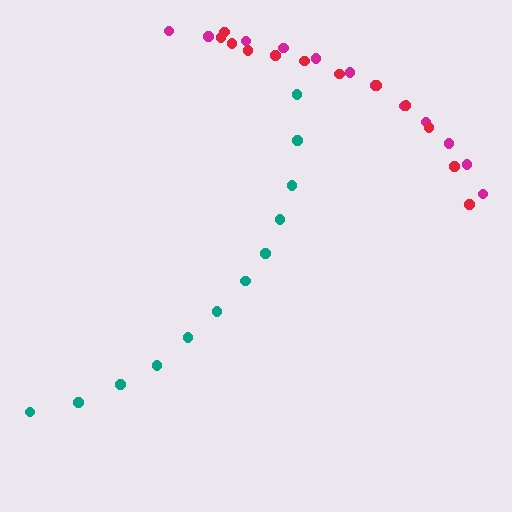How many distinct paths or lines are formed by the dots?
There are 3 distinct paths.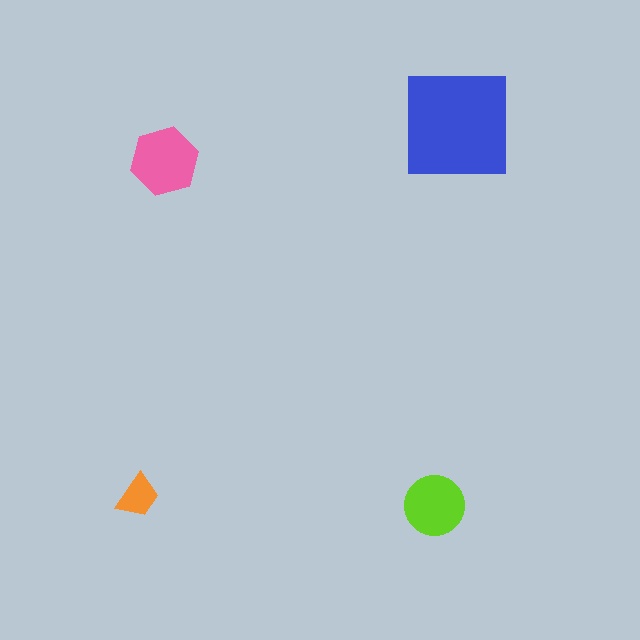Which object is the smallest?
The orange trapezoid.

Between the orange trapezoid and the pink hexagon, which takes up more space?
The pink hexagon.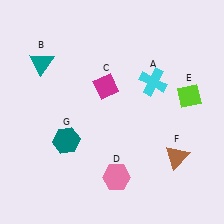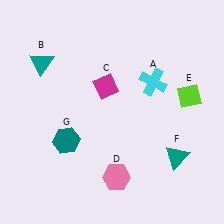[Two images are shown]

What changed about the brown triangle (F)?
In Image 1, F is brown. In Image 2, it changed to teal.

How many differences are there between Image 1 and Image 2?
There is 1 difference between the two images.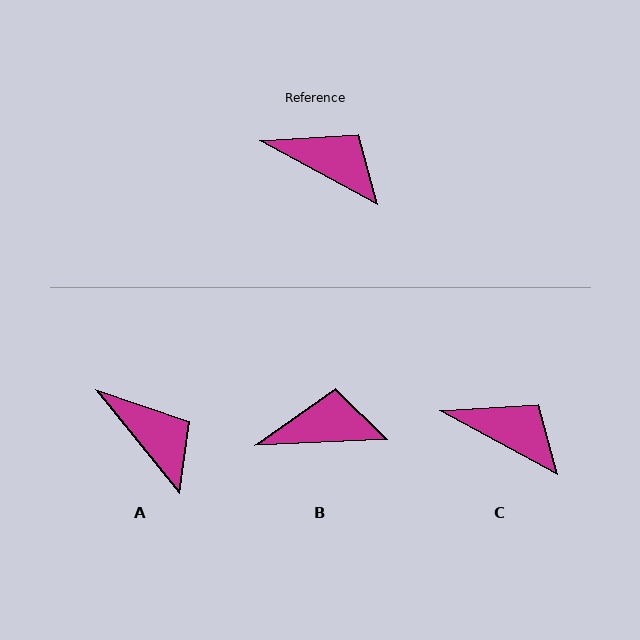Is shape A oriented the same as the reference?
No, it is off by about 23 degrees.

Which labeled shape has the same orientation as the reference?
C.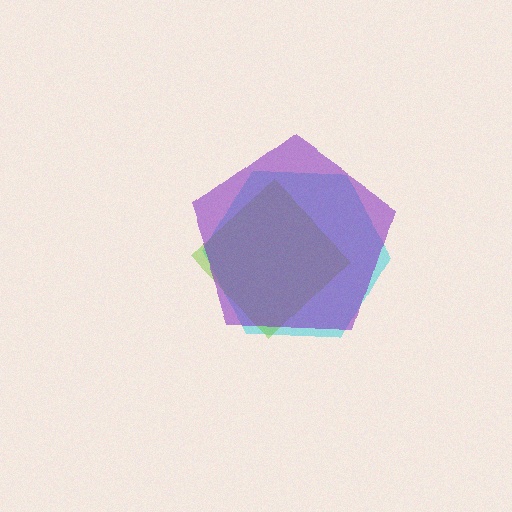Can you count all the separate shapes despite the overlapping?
Yes, there are 3 separate shapes.